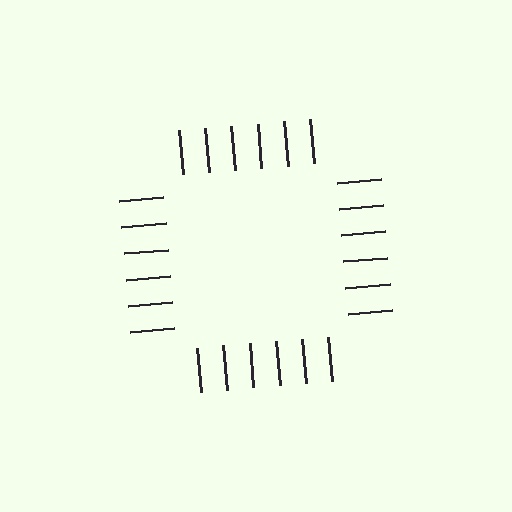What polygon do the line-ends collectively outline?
An illusory square — the line segments terminate on its edges but no continuous stroke is drawn.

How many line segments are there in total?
24 — 6 along each of the 4 edges.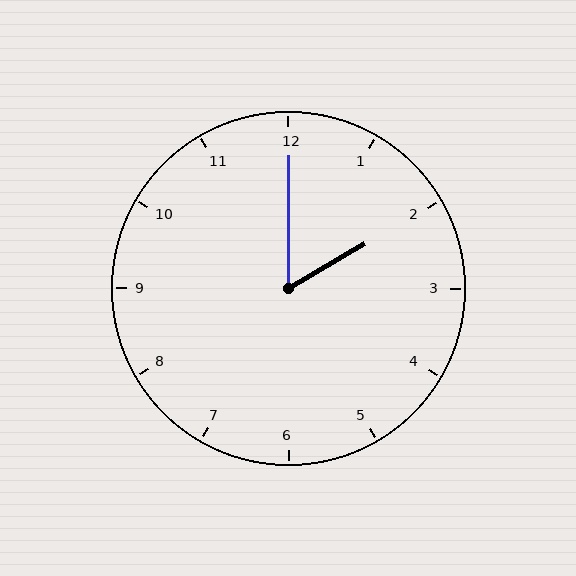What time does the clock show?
2:00.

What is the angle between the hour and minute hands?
Approximately 60 degrees.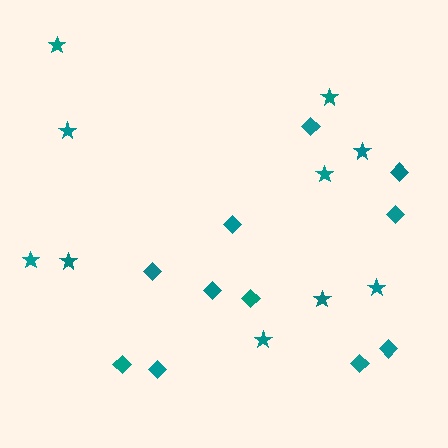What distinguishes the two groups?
There are 2 groups: one group of stars (10) and one group of diamonds (11).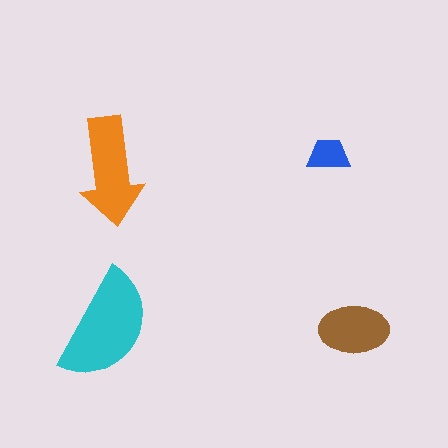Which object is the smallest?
The blue trapezoid.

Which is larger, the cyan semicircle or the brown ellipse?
The cyan semicircle.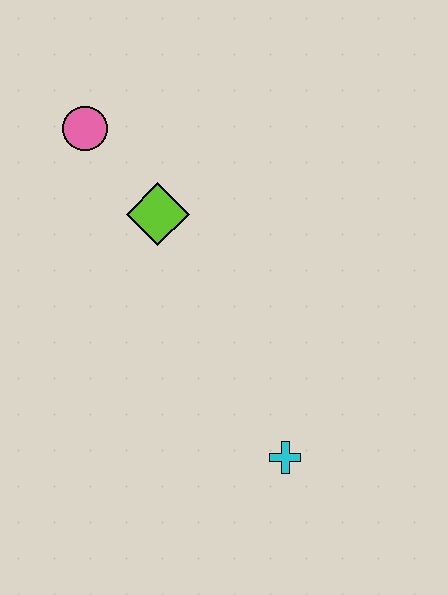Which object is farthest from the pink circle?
The cyan cross is farthest from the pink circle.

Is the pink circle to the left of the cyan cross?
Yes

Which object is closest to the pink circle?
The lime diamond is closest to the pink circle.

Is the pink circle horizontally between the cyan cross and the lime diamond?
No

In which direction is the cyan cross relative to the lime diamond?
The cyan cross is below the lime diamond.